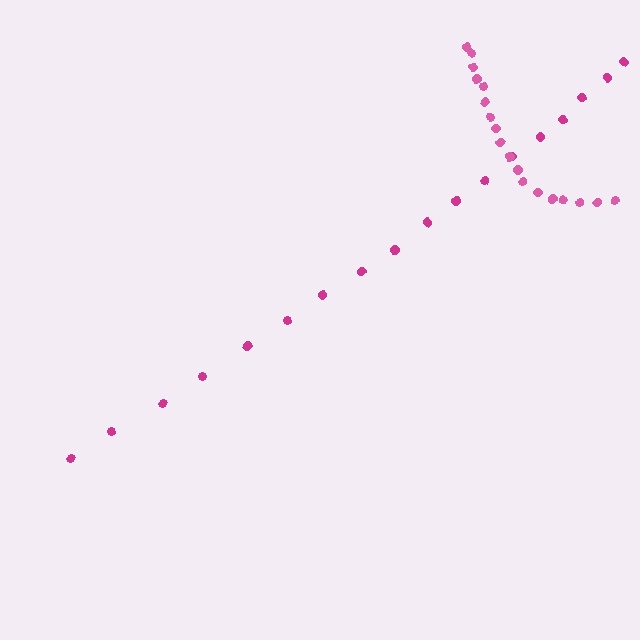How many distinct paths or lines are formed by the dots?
There are 2 distinct paths.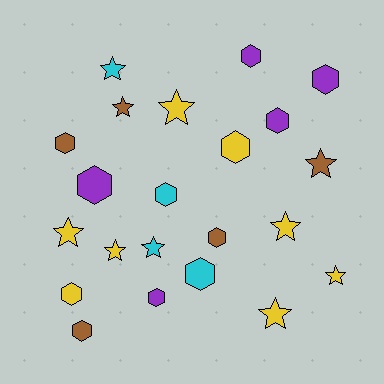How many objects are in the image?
There are 22 objects.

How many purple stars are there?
There are no purple stars.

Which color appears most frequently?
Yellow, with 8 objects.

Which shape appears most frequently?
Hexagon, with 12 objects.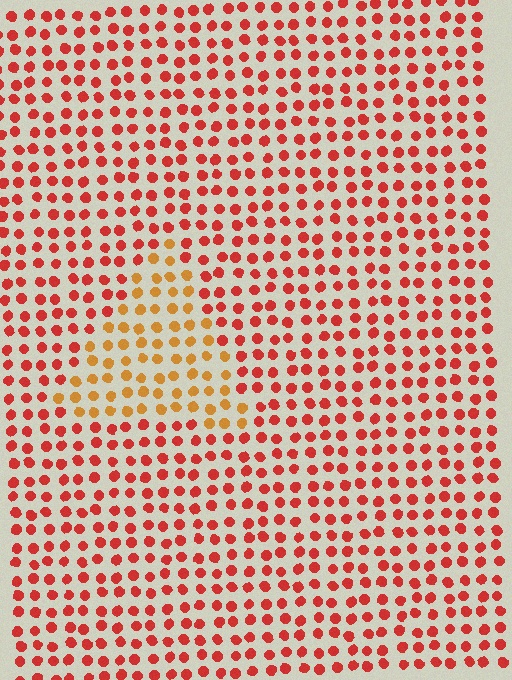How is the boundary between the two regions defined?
The boundary is defined purely by a slight shift in hue (about 34 degrees). Spacing, size, and orientation are identical on both sides.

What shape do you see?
I see a triangle.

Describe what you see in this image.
The image is filled with small red elements in a uniform arrangement. A triangle-shaped region is visible where the elements are tinted to a slightly different hue, forming a subtle color boundary.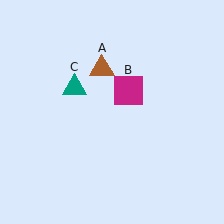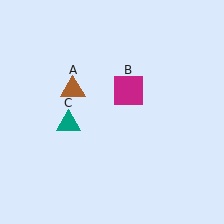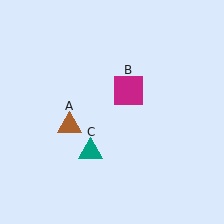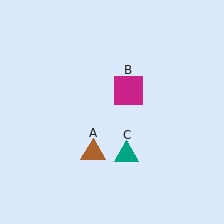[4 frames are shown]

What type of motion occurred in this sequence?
The brown triangle (object A), teal triangle (object C) rotated counterclockwise around the center of the scene.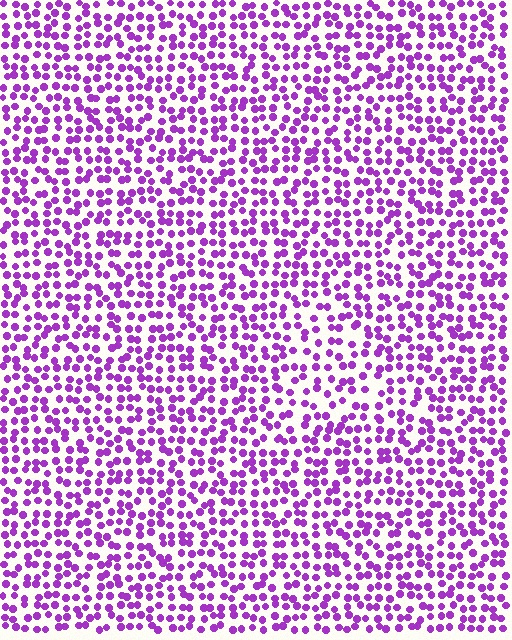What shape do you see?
I see a triangle.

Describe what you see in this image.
The image contains small purple elements arranged at two different densities. A triangle-shaped region is visible where the elements are less densely packed than the surrounding area.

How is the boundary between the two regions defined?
The boundary is defined by a change in element density (approximately 1.4x ratio). All elements are the same color, size, and shape.